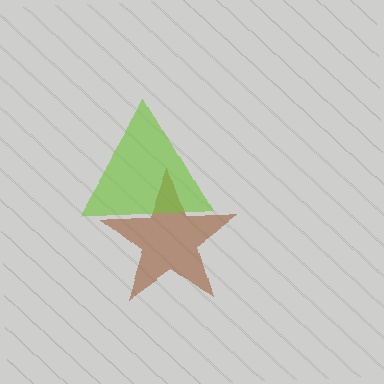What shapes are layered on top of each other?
The layered shapes are: a brown star, a lime triangle.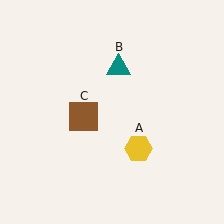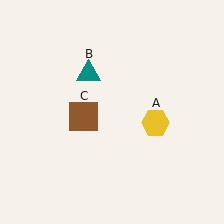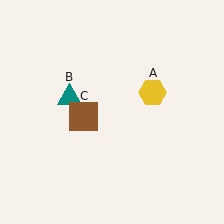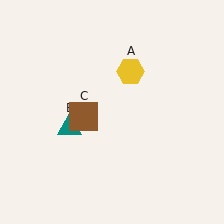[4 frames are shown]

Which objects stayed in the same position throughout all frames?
Brown square (object C) remained stationary.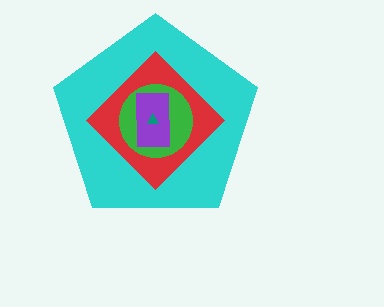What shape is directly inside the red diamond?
The green circle.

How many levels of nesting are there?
5.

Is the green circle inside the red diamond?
Yes.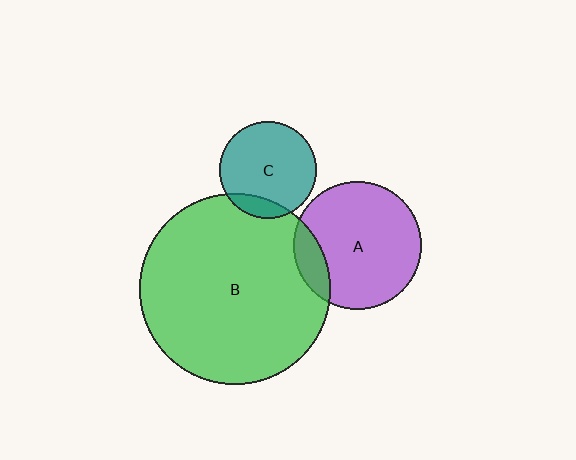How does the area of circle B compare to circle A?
Approximately 2.2 times.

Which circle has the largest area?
Circle B (green).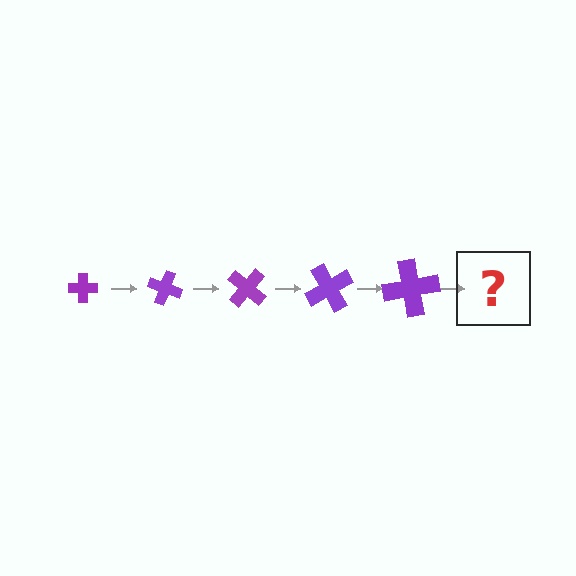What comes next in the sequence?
The next element should be a cross, larger than the previous one and rotated 100 degrees from the start.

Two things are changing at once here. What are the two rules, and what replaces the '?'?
The two rules are that the cross grows larger each step and it rotates 20 degrees each step. The '?' should be a cross, larger than the previous one and rotated 100 degrees from the start.